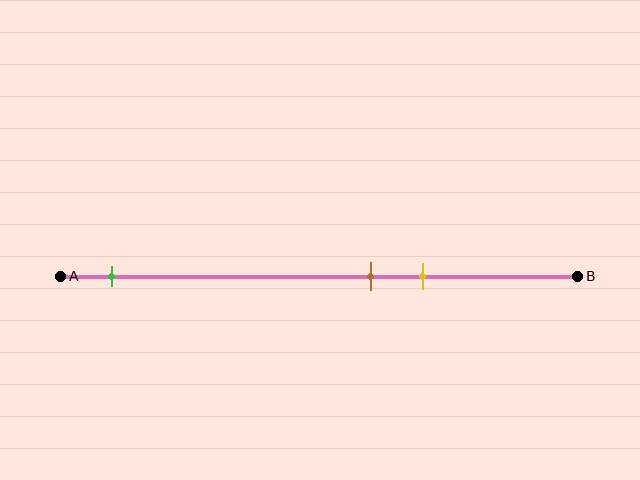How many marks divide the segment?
There are 3 marks dividing the segment.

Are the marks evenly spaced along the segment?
No, the marks are not evenly spaced.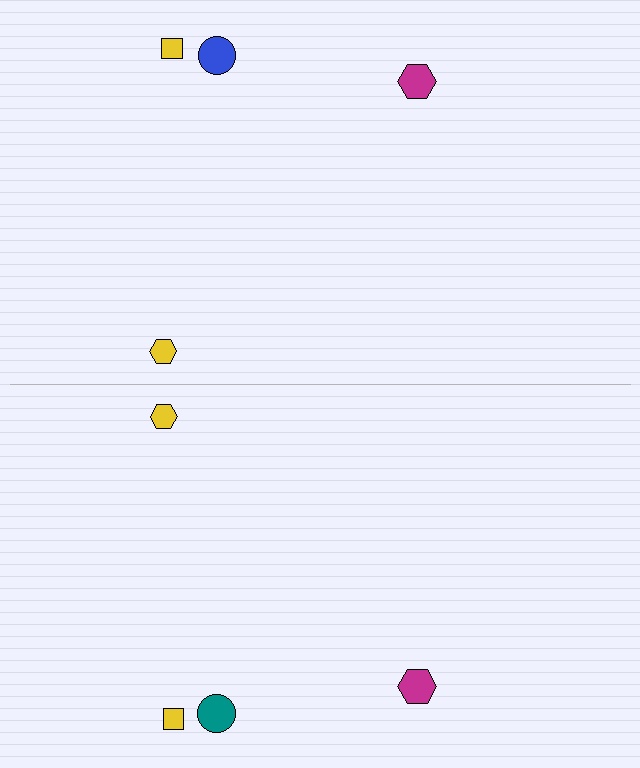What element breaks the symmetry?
The teal circle on the bottom side breaks the symmetry — its mirror counterpart is blue.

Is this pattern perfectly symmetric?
No, the pattern is not perfectly symmetric. The teal circle on the bottom side breaks the symmetry — its mirror counterpart is blue.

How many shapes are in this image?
There are 8 shapes in this image.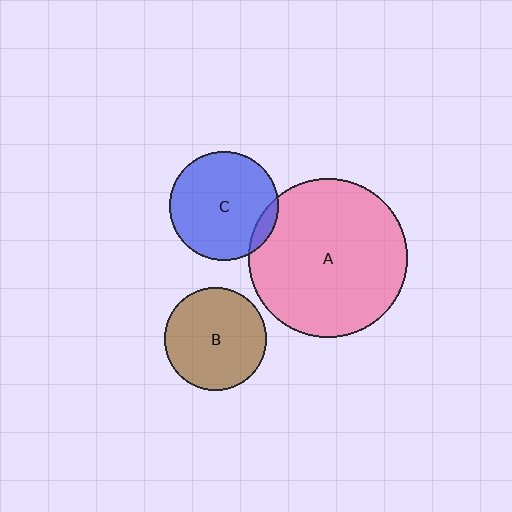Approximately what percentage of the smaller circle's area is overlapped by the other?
Approximately 10%.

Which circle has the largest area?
Circle A (pink).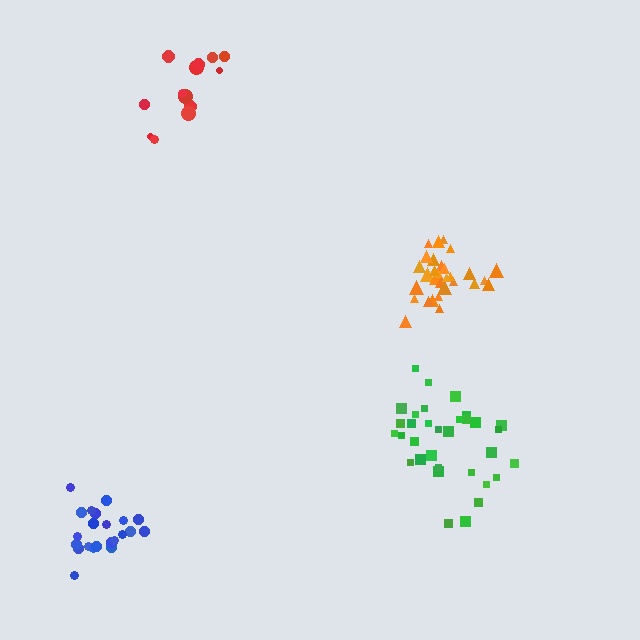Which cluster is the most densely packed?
Orange.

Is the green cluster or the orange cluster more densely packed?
Orange.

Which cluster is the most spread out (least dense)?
Red.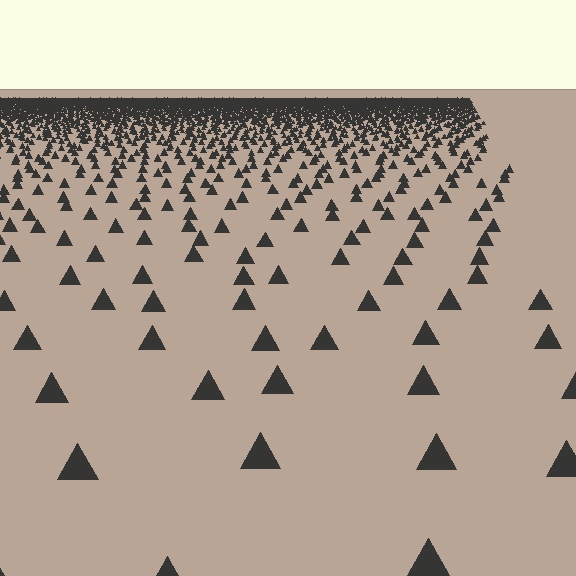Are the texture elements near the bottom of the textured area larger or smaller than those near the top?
Larger. Near the bottom, elements are closer to the viewer and appear at a bigger on-screen size.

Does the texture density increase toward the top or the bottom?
Density increases toward the top.